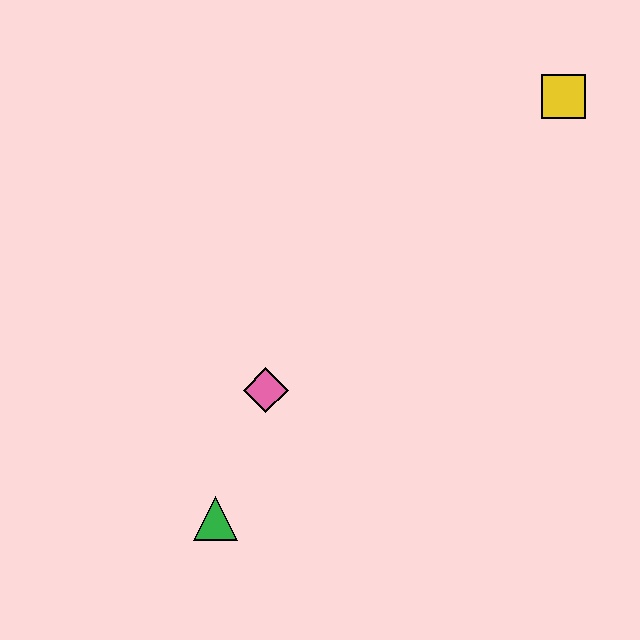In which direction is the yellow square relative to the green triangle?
The yellow square is above the green triangle.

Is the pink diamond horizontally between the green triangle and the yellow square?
Yes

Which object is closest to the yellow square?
The pink diamond is closest to the yellow square.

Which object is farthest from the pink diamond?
The yellow square is farthest from the pink diamond.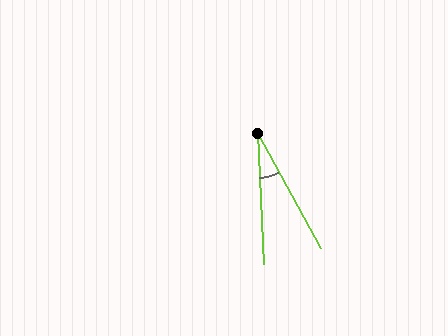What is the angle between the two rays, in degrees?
Approximately 26 degrees.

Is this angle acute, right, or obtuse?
It is acute.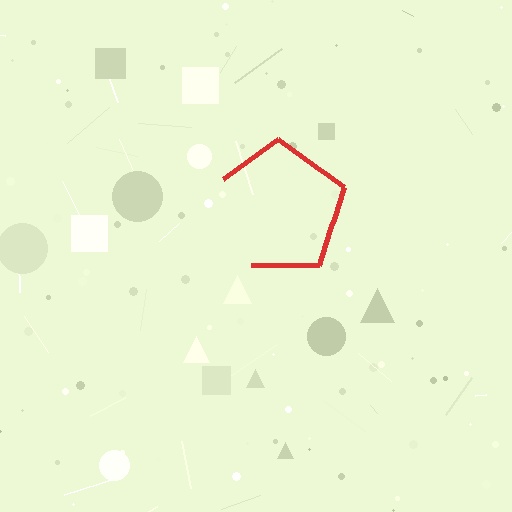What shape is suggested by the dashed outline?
The dashed outline suggests a pentagon.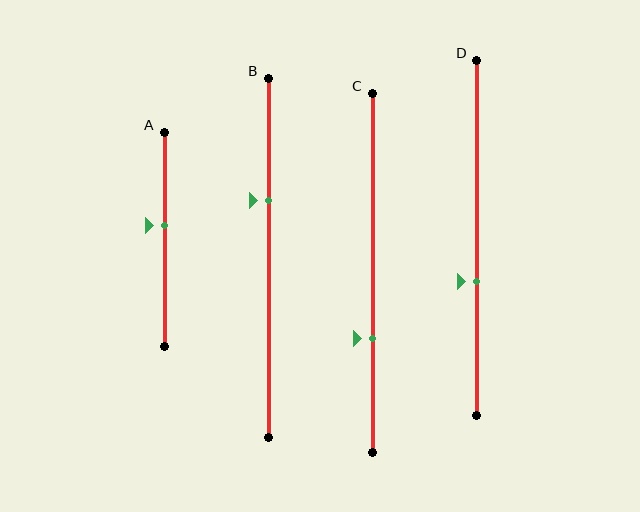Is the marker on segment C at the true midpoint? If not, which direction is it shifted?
No, the marker on segment C is shifted downward by about 18% of the segment length.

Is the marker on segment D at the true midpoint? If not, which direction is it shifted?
No, the marker on segment D is shifted downward by about 12% of the segment length.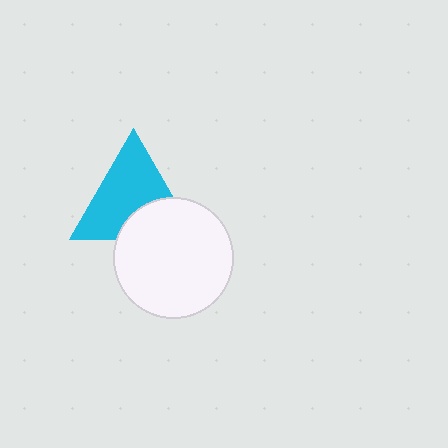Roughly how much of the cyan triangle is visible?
Most of it is visible (roughly 68%).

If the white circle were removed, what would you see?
You would see the complete cyan triangle.